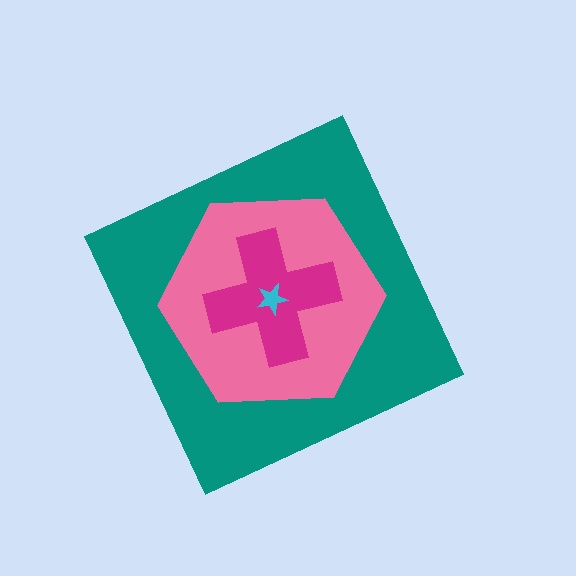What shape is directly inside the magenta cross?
The cyan star.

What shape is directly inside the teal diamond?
The pink hexagon.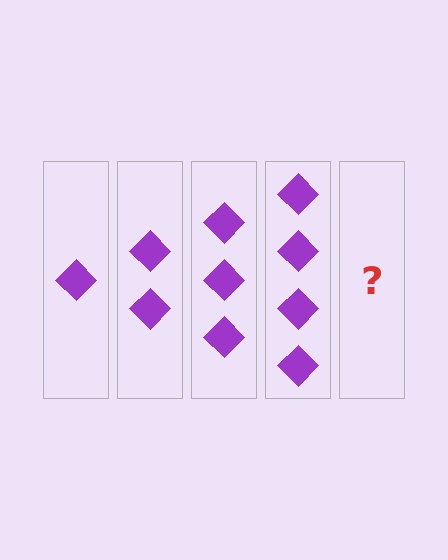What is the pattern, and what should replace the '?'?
The pattern is that each step adds one more diamond. The '?' should be 5 diamonds.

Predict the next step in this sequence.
The next step is 5 diamonds.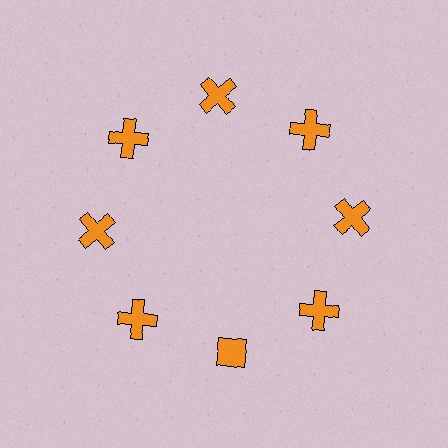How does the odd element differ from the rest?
It has a different shape: diamond instead of cross.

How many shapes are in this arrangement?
There are 8 shapes arranged in a ring pattern.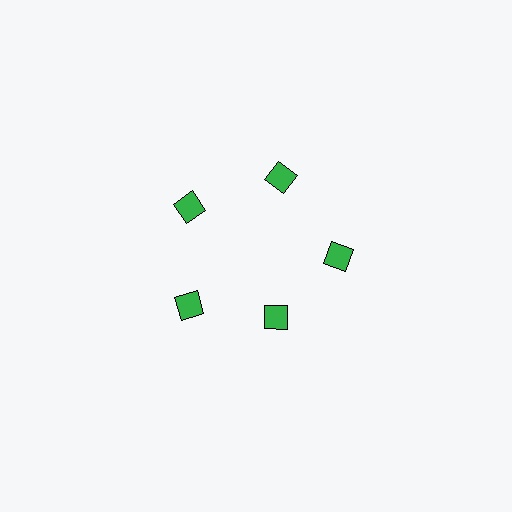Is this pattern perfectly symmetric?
No. The 5 green squares are arranged in a ring, but one element near the 5 o'clock position is pulled inward toward the center, breaking the 5-fold rotational symmetry.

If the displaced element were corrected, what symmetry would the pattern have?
It would have 5-fold rotational symmetry — the pattern would map onto itself every 72 degrees.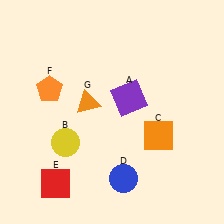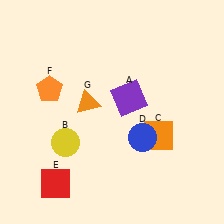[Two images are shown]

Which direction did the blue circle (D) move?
The blue circle (D) moved up.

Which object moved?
The blue circle (D) moved up.